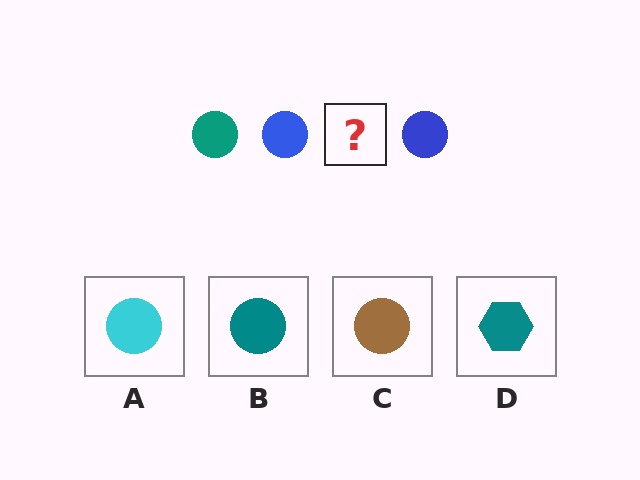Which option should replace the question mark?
Option B.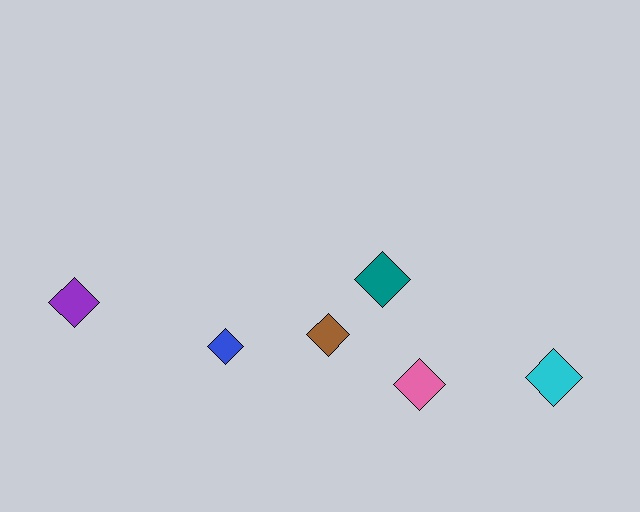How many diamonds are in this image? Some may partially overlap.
There are 6 diamonds.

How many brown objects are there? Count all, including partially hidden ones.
There is 1 brown object.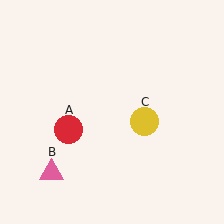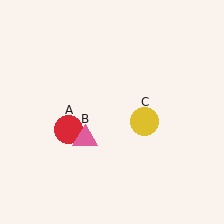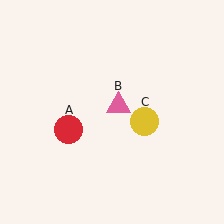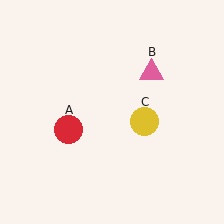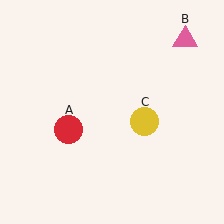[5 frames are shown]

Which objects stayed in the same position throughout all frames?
Red circle (object A) and yellow circle (object C) remained stationary.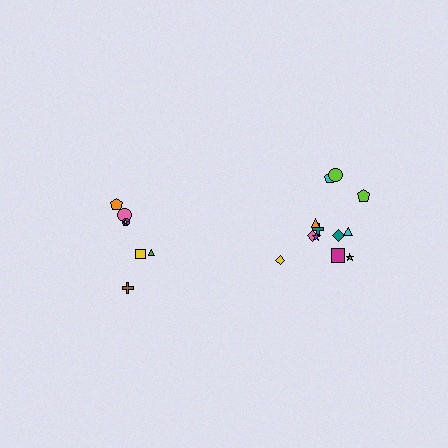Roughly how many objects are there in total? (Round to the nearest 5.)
Roughly 20 objects in total.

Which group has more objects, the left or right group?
The right group.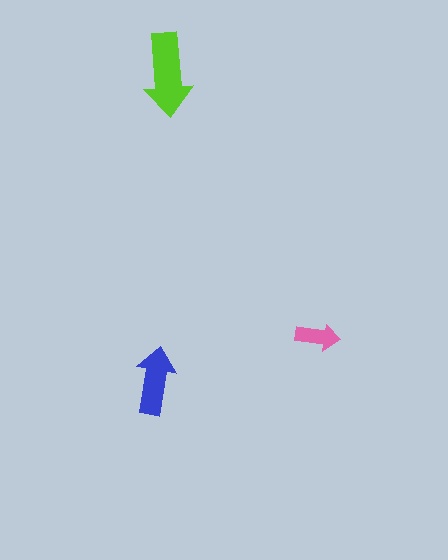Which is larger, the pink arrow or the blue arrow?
The blue one.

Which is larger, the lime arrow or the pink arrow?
The lime one.